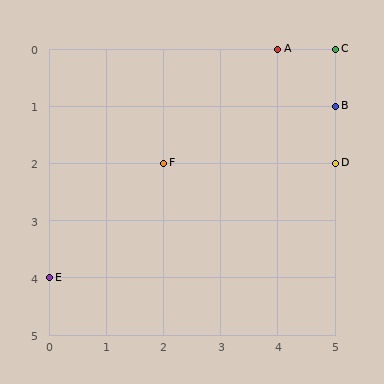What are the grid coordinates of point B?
Point B is at grid coordinates (5, 1).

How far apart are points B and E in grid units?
Points B and E are 5 columns and 3 rows apart (about 5.8 grid units diagonally).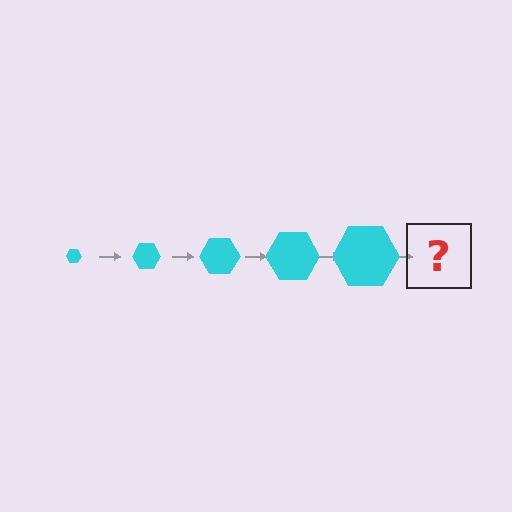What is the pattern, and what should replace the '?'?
The pattern is that the hexagon gets progressively larger each step. The '?' should be a cyan hexagon, larger than the previous one.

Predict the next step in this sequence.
The next step is a cyan hexagon, larger than the previous one.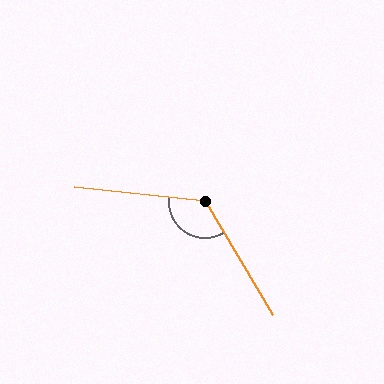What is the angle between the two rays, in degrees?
Approximately 127 degrees.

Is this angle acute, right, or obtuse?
It is obtuse.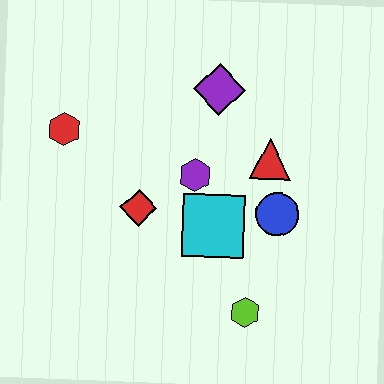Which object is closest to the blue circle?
The red triangle is closest to the blue circle.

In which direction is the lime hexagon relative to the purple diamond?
The lime hexagon is below the purple diamond.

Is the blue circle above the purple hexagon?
No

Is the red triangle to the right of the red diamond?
Yes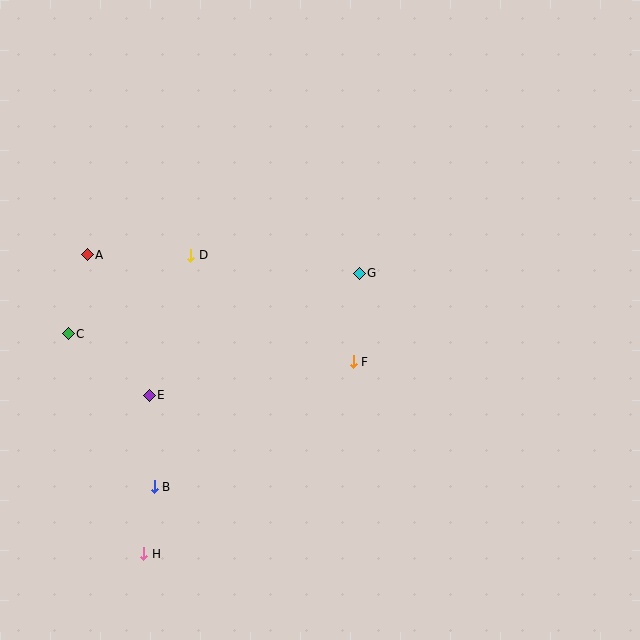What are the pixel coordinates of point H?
Point H is at (144, 554).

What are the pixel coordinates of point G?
Point G is at (359, 273).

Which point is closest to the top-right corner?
Point G is closest to the top-right corner.